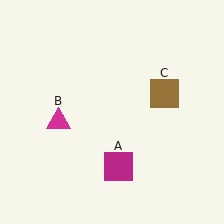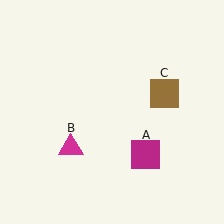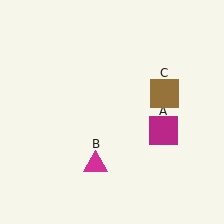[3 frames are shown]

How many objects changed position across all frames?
2 objects changed position: magenta square (object A), magenta triangle (object B).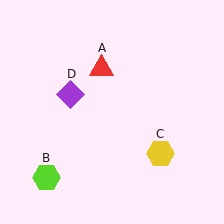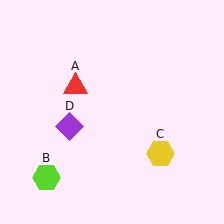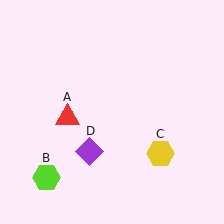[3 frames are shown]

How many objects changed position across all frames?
2 objects changed position: red triangle (object A), purple diamond (object D).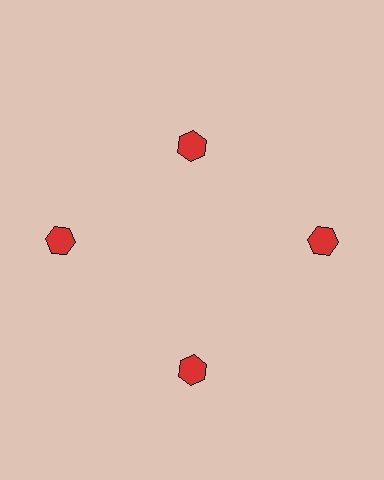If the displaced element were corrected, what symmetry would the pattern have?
It would have 4-fold rotational symmetry — the pattern would map onto itself every 90 degrees.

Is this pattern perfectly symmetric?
No. The 4 red hexagons are arranged in a ring, but one element near the 12 o'clock position is pulled inward toward the center, breaking the 4-fold rotational symmetry.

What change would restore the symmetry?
The symmetry would be restored by moving it outward, back onto the ring so that all 4 hexagons sit at equal angles and equal distance from the center.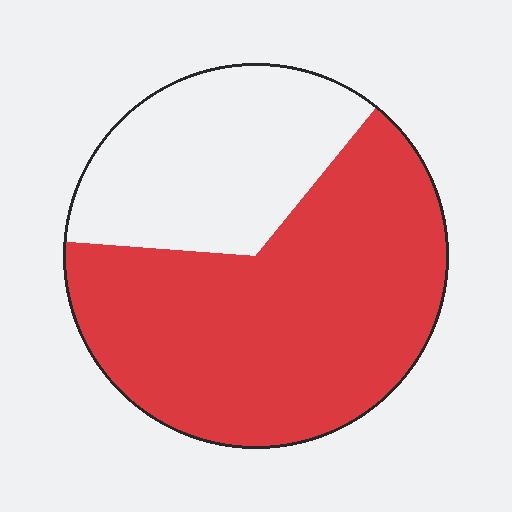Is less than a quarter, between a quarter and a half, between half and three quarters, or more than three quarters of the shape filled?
Between half and three quarters.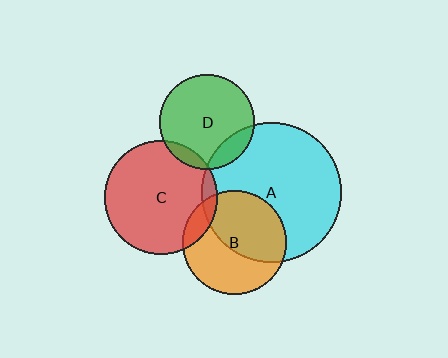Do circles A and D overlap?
Yes.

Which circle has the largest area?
Circle A (cyan).